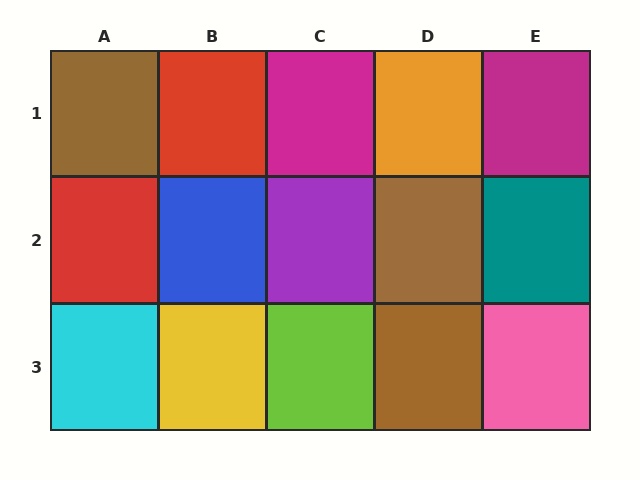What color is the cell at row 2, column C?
Purple.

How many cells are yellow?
1 cell is yellow.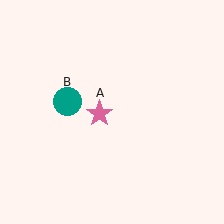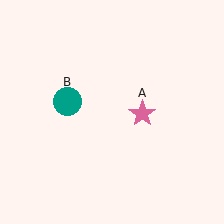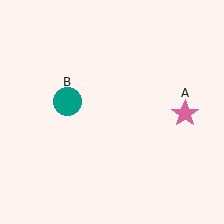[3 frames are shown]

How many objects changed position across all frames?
1 object changed position: pink star (object A).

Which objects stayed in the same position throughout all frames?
Teal circle (object B) remained stationary.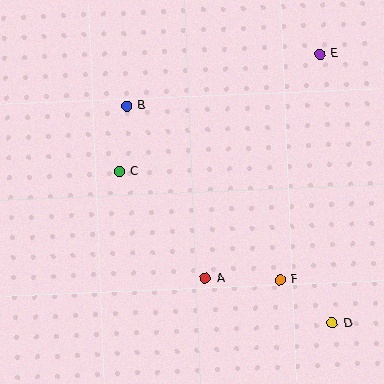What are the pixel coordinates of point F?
Point F is at (280, 279).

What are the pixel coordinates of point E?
Point E is at (320, 54).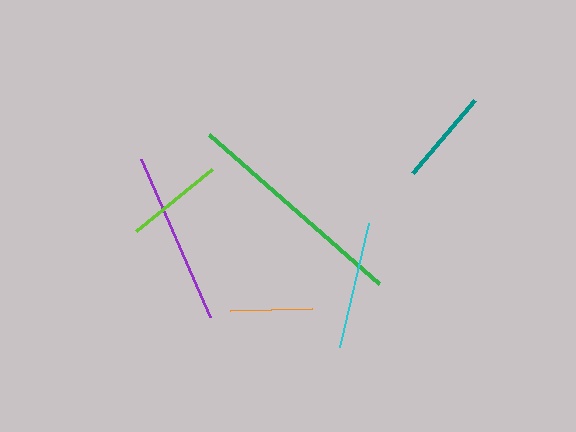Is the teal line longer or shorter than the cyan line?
The cyan line is longer than the teal line.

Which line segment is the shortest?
The orange line is the shortest at approximately 82 pixels.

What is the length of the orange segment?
The orange segment is approximately 82 pixels long.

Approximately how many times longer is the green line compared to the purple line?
The green line is approximately 1.3 times the length of the purple line.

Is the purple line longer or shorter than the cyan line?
The purple line is longer than the cyan line.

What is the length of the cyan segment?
The cyan segment is approximately 127 pixels long.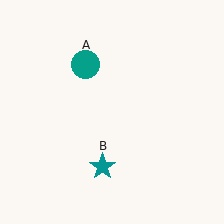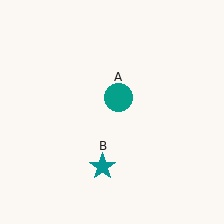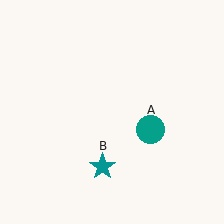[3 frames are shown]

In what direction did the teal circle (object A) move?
The teal circle (object A) moved down and to the right.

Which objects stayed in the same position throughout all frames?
Teal star (object B) remained stationary.